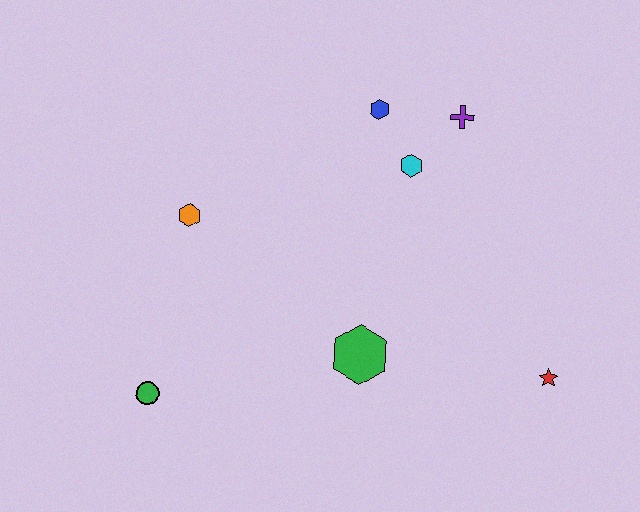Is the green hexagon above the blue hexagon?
No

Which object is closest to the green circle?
The orange hexagon is closest to the green circle.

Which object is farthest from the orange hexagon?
The red star is farthest from the orange hexagon.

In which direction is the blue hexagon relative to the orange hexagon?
The blue hexagon is to the right of the orange hexagon.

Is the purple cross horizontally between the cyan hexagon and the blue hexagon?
No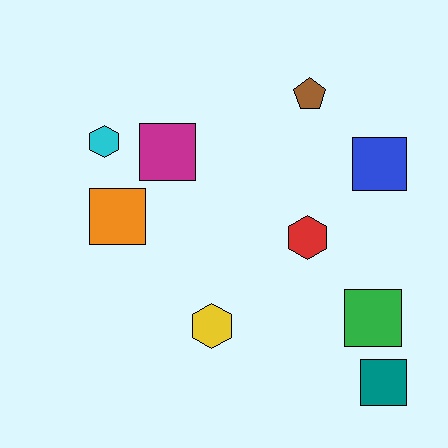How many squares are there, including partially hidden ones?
There are 5 squares.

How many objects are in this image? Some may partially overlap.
There are 9 objects.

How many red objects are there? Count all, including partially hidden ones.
There is 1 red object.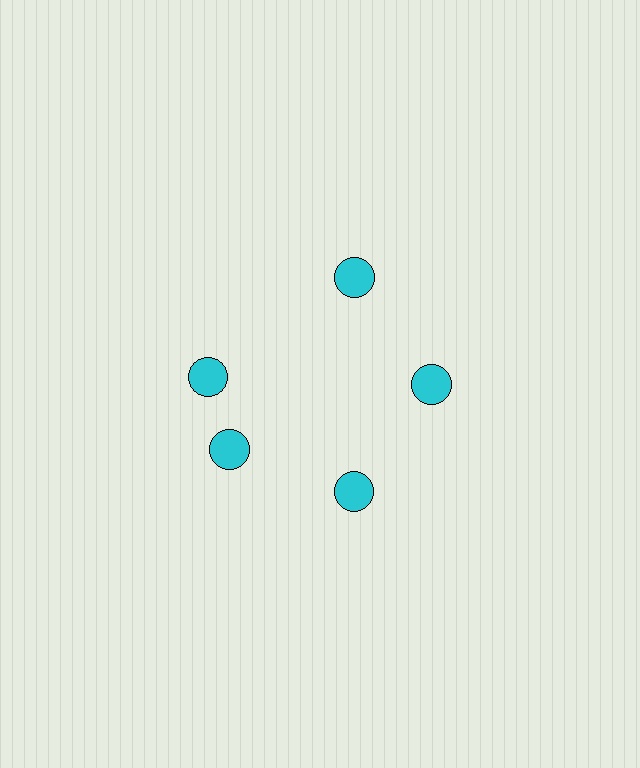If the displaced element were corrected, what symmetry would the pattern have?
It would have 5-fold rotational symmetry — the pattern would map onto itself every 72 degrees.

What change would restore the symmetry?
The symmetry would be restored by rotating it back into even spacing with its neighbors so that all 5 circles sit at equal angles and equal distance from the center.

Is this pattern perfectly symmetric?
No. The 5 cyan circles are arranged in a ring, but one element near the 10 o'clock position is rotated out of alignment along the ring, breaking the 5-fold rotational symmetry.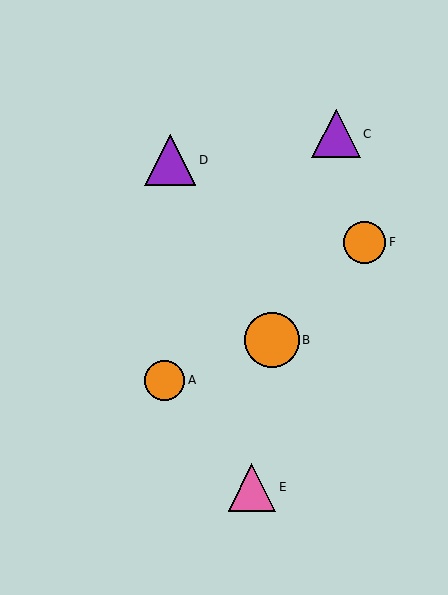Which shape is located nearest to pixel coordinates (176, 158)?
The purple triangle (labeled D) at (170, 160) is nearest to that location.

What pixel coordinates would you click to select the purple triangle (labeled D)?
Click at (170, 160) to select the purple triangle D.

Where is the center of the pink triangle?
The center of the pink triangle is at (252, 487).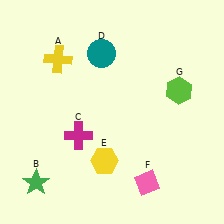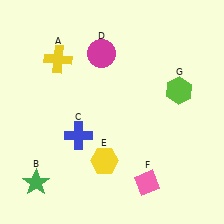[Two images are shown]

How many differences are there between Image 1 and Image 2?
There are 2 differences between the two images.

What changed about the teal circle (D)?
In Image 1, D is teal. In Image 2, it changed to magenta.